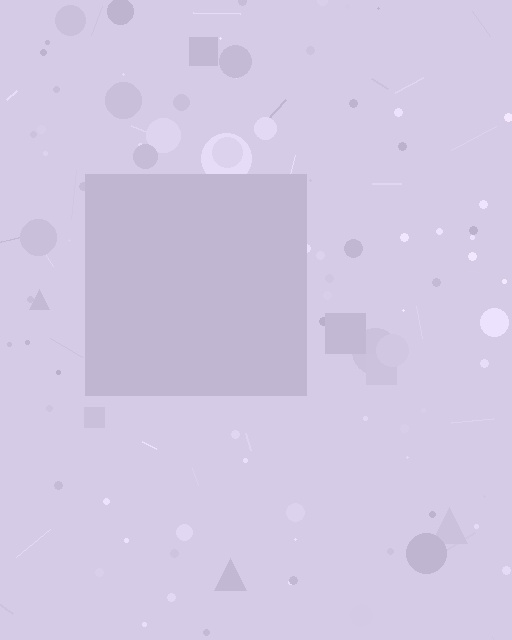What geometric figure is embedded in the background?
A square is embedded in the background.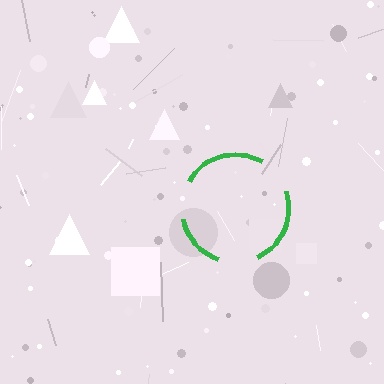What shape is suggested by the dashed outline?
The dashed outline suggests a circle.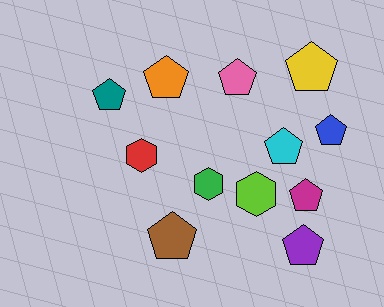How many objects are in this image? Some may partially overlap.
There are 12 objects.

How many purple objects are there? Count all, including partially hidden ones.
There is 1 purple object.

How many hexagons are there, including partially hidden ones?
There are 3 hexagons.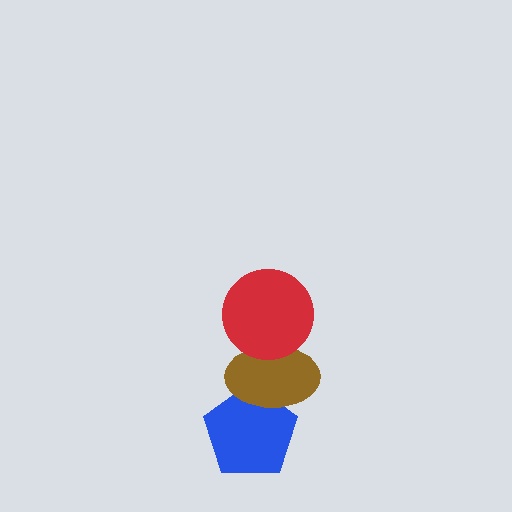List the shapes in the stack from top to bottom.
From top to bottom: the red circle, the brown ellipse, the blue pentagon.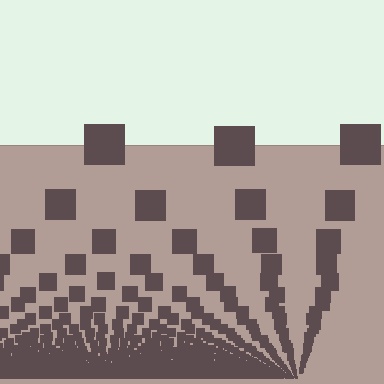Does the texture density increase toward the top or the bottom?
Density increases toward the bottom.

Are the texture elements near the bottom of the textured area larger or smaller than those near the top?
Smaller. The gradient is inverted — elements near the bottom are smaller and denser.